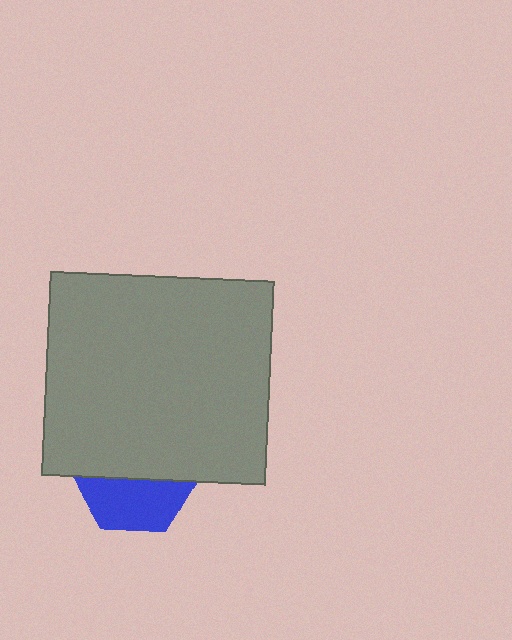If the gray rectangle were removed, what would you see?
You would see the complete blue hexagon.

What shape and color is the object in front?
The object in front is a gray rectangle.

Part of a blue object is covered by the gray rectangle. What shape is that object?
It is a hexagon.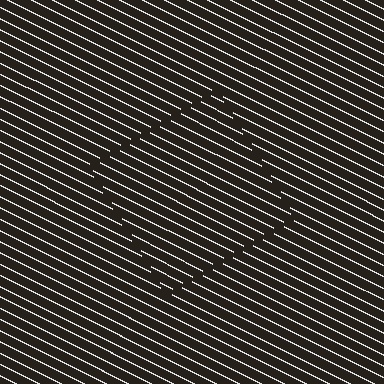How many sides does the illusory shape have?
4 sides — the line-ends trace a square.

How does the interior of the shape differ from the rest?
The interior of the shape contains the same grating, shifted by half a period — the contour is defined by the phase discontinuity where line-ends from the inner and outer gratings abut.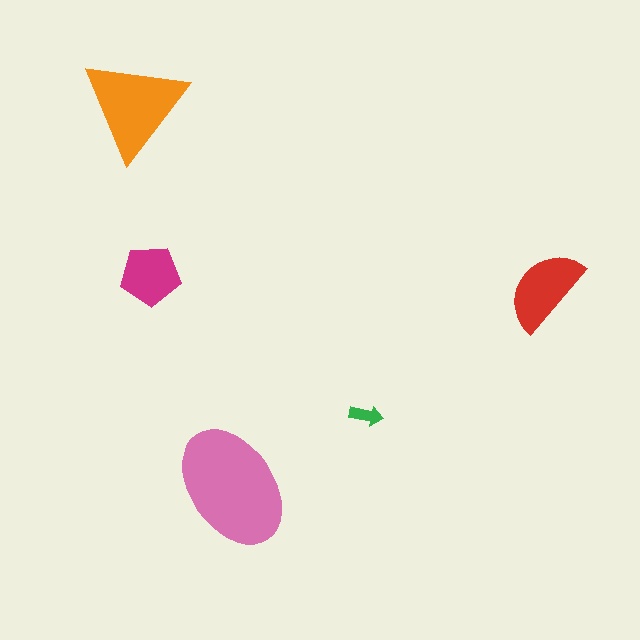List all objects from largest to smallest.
The pink ellipse, the orange triangle, the red semicircle, the magenta pentagon, the green arrow.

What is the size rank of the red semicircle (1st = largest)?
3rd.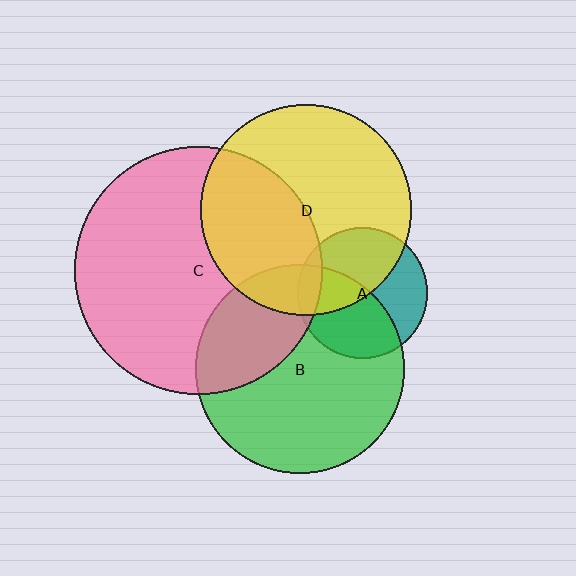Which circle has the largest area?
Circle C (pink).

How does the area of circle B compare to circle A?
Approximately 2.6 times.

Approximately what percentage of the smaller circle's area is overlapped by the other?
Approximately 10%.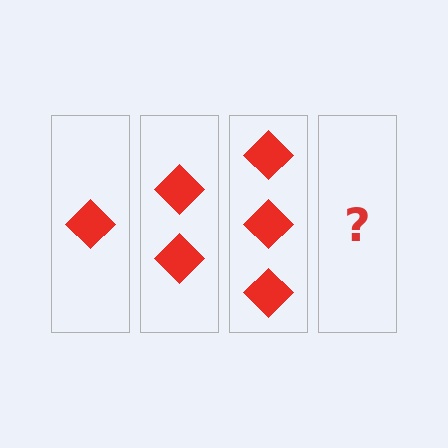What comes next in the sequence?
The next element should be 4 diamonds.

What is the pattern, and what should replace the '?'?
The pattern is that each step adds one more diamond. The '?' should be 4 diamonds.